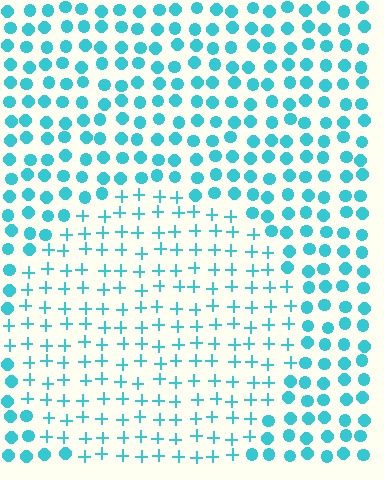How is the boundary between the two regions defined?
The boundary is defined by a change in element shape: plus signs inside vs. circles outside. All elements share the same color and spacing.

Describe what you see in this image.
The image is filled with small cyan elements arranged in a uniform grid. A circle-shaped region contains plus signs, while the surrounding area contains circles. The boundary is defined purely by the change in element shape.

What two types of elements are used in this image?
The image uses plus signs inside the circle region and circles outside it.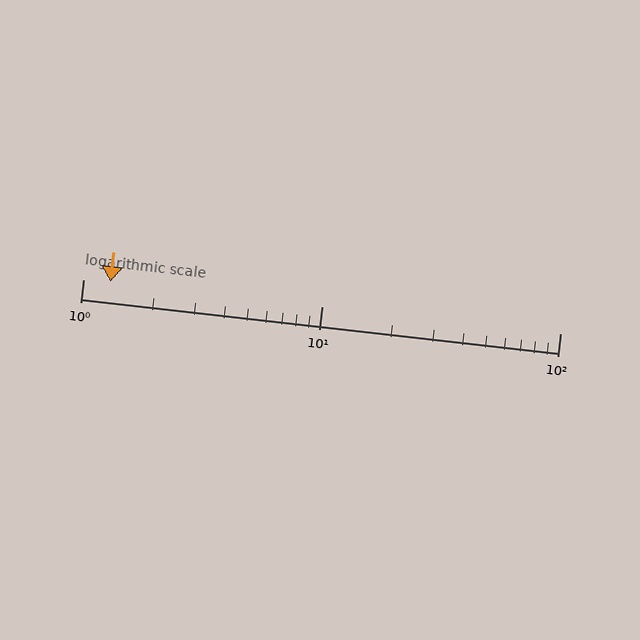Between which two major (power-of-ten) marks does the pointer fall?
The pointer is between 1 and 10.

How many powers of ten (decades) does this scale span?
The scale spans 2 decades, from 1 to 100.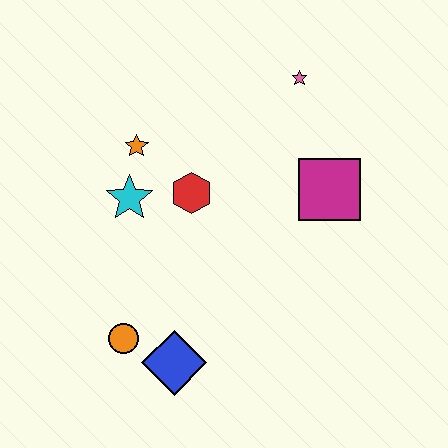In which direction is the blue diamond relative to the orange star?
The blue diamond is below the orange star.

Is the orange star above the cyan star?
Yes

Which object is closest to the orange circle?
The blue diamond is closest to the orange circle.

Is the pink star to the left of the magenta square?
Yes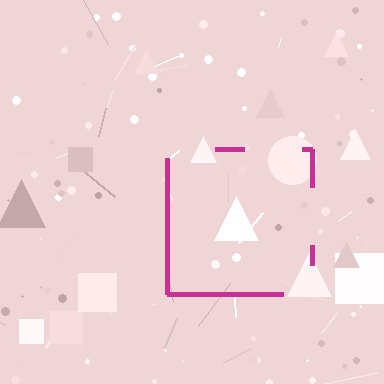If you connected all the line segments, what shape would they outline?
They would outline a square.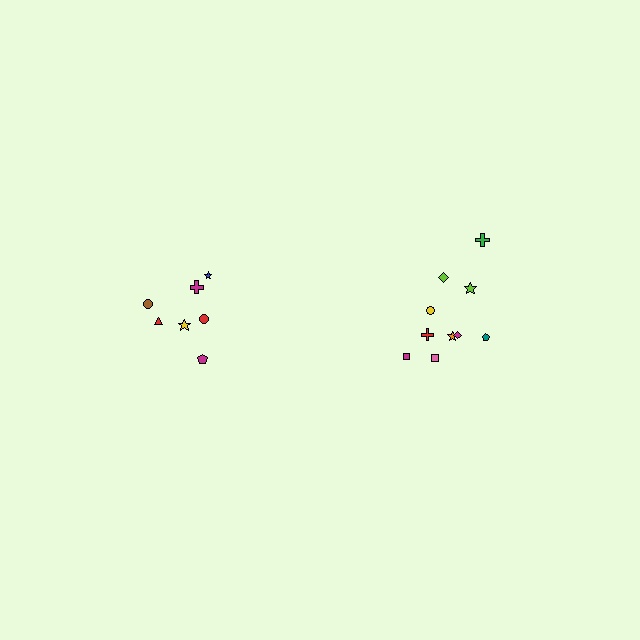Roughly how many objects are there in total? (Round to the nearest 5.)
Roughly 15 objects in total.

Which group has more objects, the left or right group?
The right group.